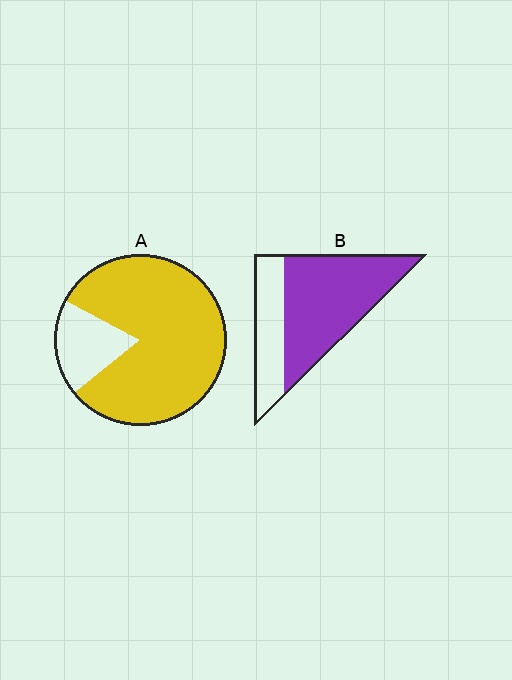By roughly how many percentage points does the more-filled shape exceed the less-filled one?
By roughly 15 percentage points (A over B).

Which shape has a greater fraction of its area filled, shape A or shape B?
Shape A.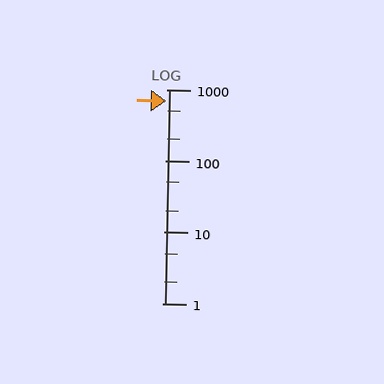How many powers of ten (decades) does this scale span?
The scale spans 3 decades, from 1 to 1000.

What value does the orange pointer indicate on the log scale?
The pointer indicates approximately 690.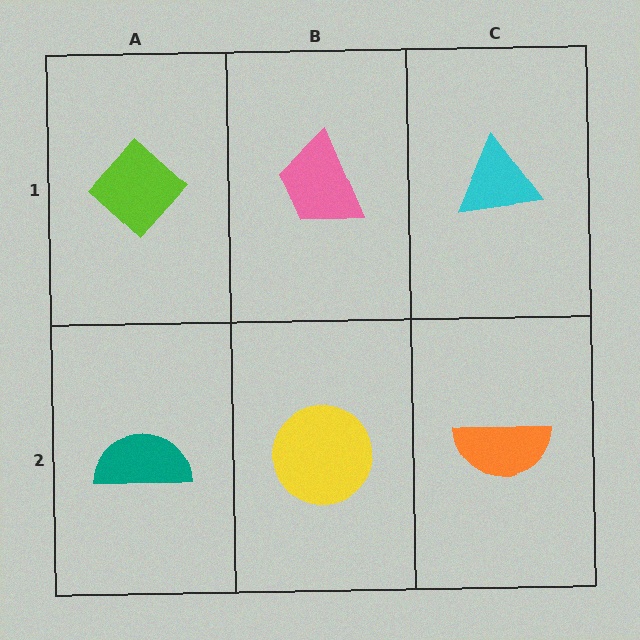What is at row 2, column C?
An orange semicircle.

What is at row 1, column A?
A lime diamond.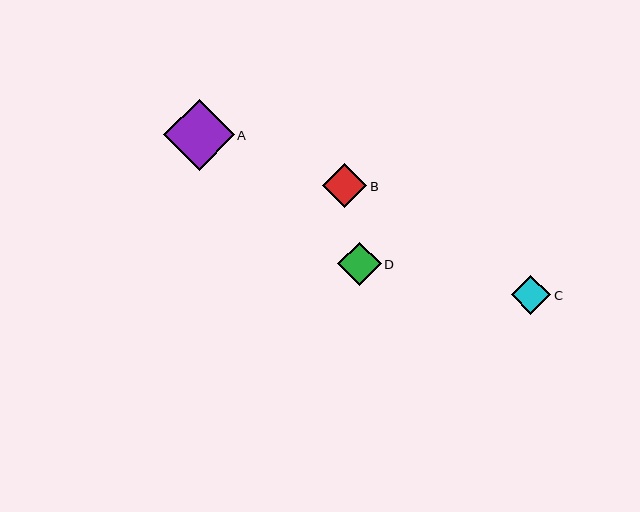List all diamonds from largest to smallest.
From largest to smallest: A, B, D, C.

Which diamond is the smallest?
Diamond C is the smallest with a size of approximately 39 pixels.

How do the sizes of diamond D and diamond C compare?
Diamond D and diamond C are approximately the same size.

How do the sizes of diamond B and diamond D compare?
Diamond B and diamond D are approximately the same size.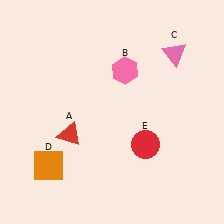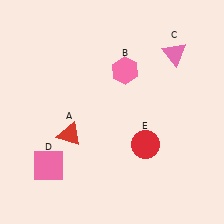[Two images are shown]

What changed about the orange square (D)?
In Image 1, D is orange. In Image 2, it changed to pink.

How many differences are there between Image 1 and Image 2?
There is 1 difference between the two images.